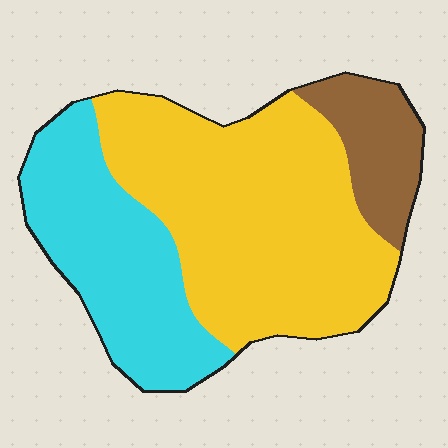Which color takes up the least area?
Brown, at roughly 15%.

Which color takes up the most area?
Yellow, at roughly 55%.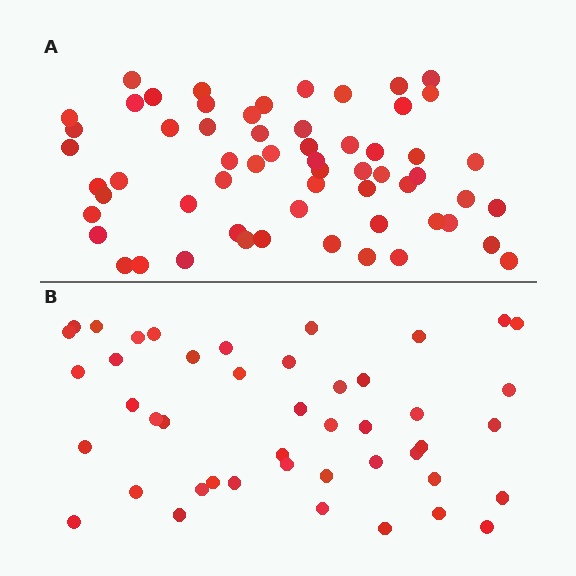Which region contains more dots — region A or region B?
Region A (the top region) has more dots.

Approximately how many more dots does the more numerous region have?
Region A has approximately 15 more dots than region B.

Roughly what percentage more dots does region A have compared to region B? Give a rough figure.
About 35% more.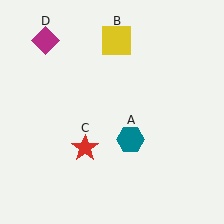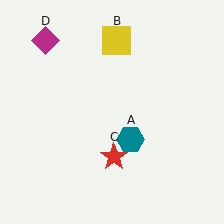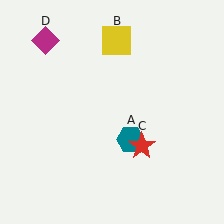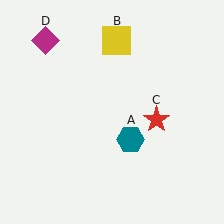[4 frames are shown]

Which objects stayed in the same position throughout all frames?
Teal hexagon (object A) and yellow square (object B) and magenta diamond (object D) remained stationary.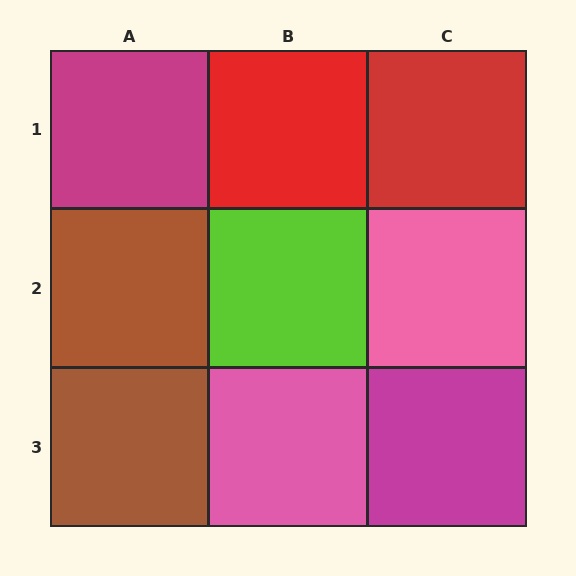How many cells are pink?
2 cells are pink.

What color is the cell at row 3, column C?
Magenta.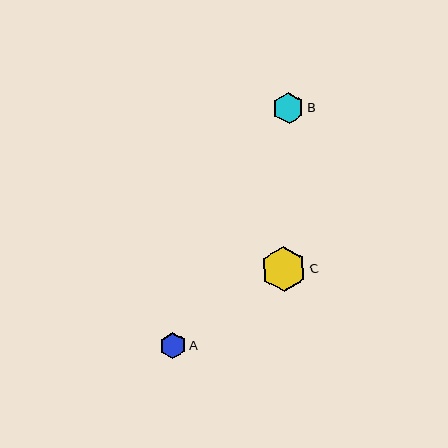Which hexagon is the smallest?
Hexagon A is the smallest with a size of approximately 26 pixels.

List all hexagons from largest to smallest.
From largest to smallest: C, B, A.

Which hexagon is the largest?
Hexagon C is the largest with a size of approximately 45 pixels.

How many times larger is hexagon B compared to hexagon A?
Hexagon B is approximately 1.2 times the size of hexagon A.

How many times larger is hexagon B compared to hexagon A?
Hexagon B is approximately 1.2 times the size of hexagon A.